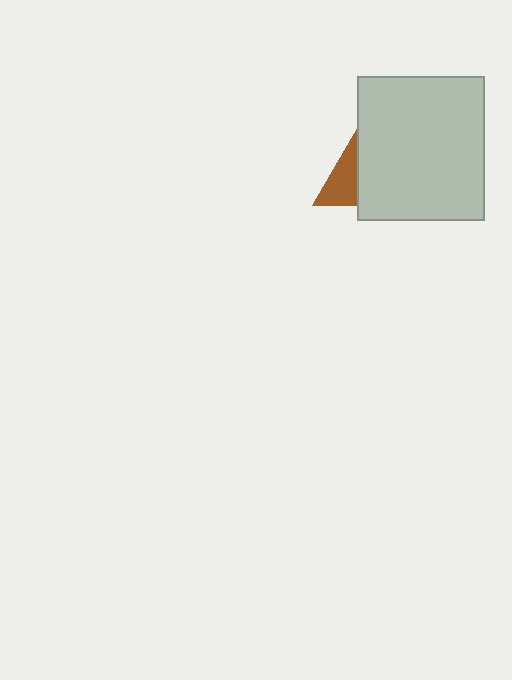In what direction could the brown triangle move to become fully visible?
The brown triangle could move left. That would shift it out from behind the light gray rectangle entirely.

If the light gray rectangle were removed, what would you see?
You would see the complete brown triangle.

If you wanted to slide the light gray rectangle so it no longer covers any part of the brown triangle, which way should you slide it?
Slide it right — that is the most direct way to separate the two shapes.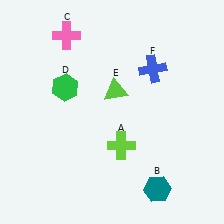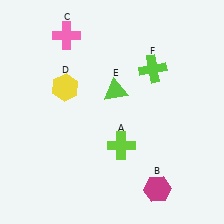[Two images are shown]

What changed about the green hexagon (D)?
In Image 1, D is green. In Image 2, it changed to yellow.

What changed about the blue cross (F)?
In Image 1, F is blue. In Image 2, it changed to lime.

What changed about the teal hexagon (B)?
In Image 1, B is teal. In Image 2, it changed to magenta.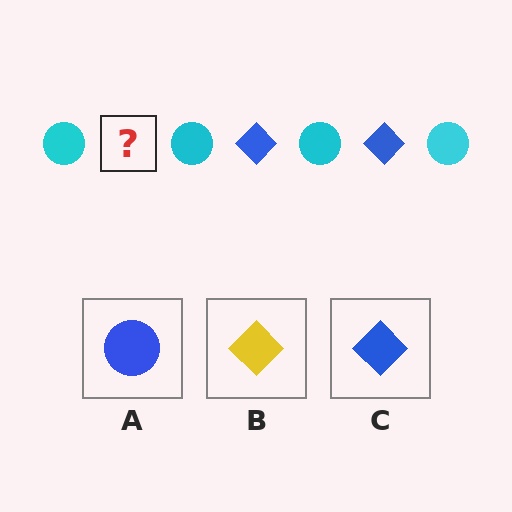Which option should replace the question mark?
Option C.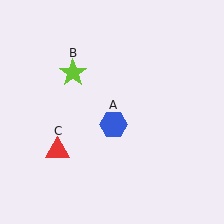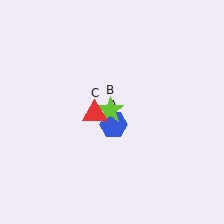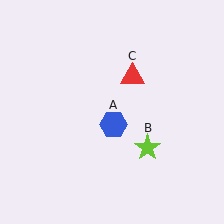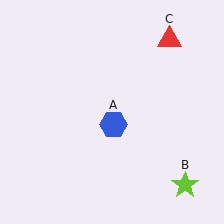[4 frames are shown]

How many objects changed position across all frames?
2 objects changed position: lime star (object B), red triangle (object C).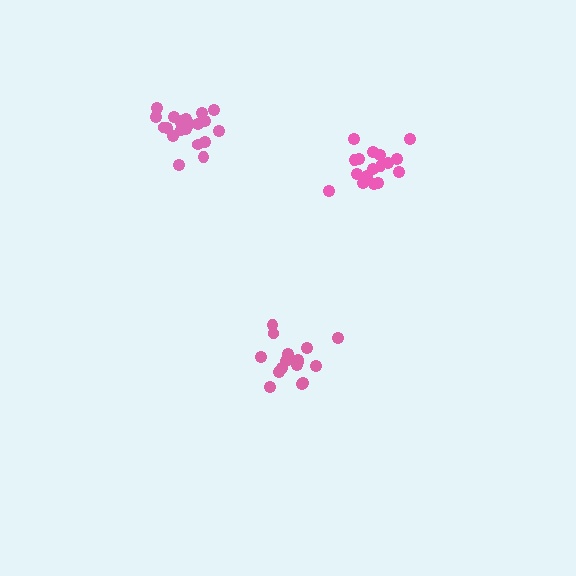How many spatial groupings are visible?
There are 3 spatial groupings.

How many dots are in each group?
Group 1: 17 dots, Group 2: 20 dots, Group 3: 17 dots (54 total).